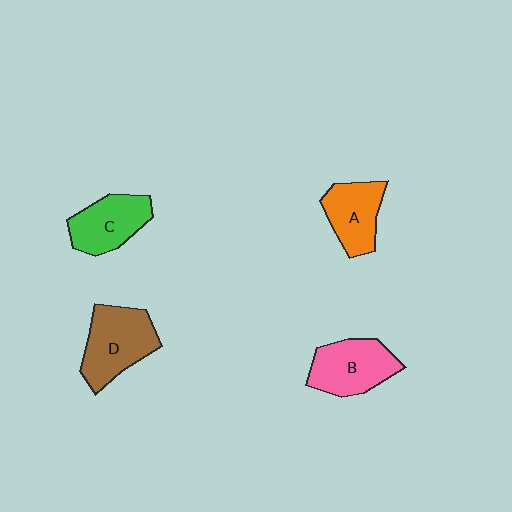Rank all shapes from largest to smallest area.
From largest to smallest: D (brown), B (pink), C (green), A (orange).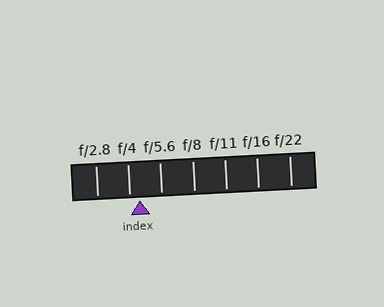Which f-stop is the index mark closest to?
The index mark is closest to f/4.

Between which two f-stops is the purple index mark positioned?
The index mark is between f/4 and f/5.6.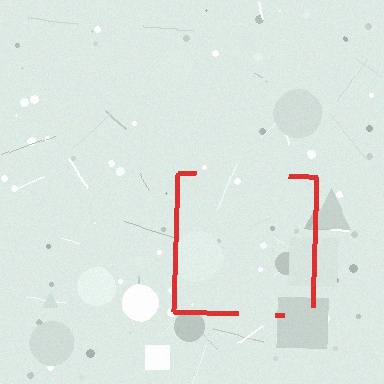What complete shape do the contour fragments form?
The contour fragments form a square.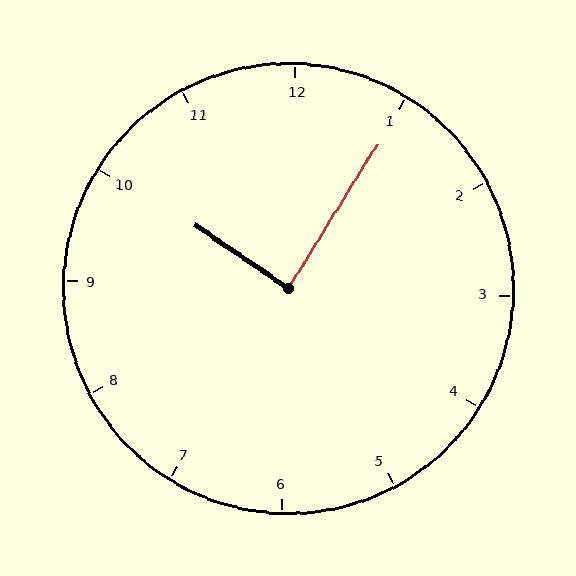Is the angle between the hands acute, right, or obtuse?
It is right.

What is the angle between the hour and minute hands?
Approximately 88 degrees.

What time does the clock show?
10:05.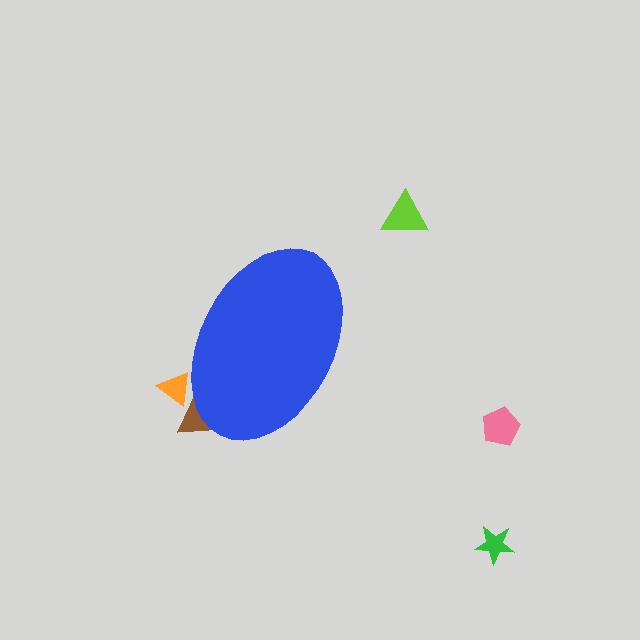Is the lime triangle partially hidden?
No, the lime triangle is fully visible.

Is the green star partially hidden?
No, the green star is fully visible.